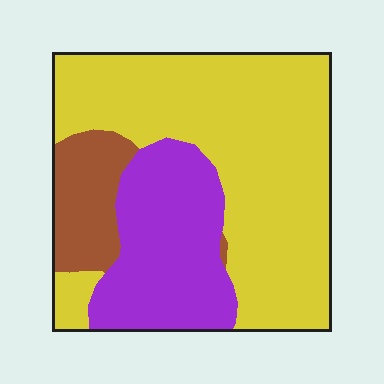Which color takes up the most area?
Yellow, at roughly 60%.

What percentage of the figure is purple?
Purple covers about 25% of the figure.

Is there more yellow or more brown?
Yellow.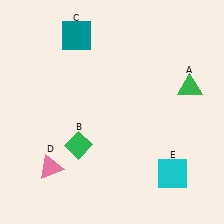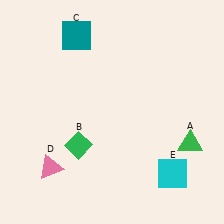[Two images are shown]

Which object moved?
The green triangle (A) moved down.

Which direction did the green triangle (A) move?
The green triangle (A) moved down.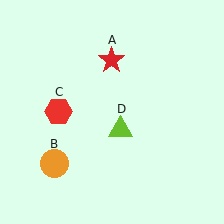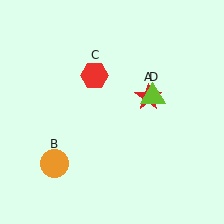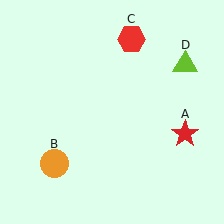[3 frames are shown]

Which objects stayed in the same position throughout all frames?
Orange circle (object B) remained stationary.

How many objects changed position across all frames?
3 objects changed position: red star (object A), red hexagon (object C), lime triangle (object D).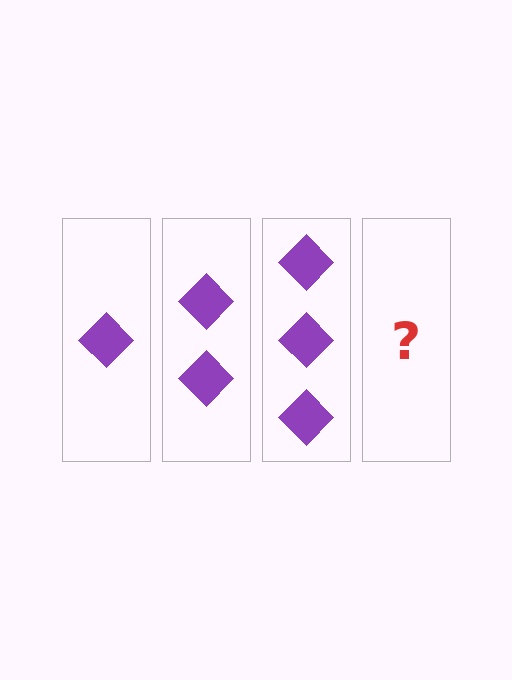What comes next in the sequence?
The next element should be 4 diamonds.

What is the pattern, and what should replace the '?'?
The pattern is that each step adds one more diamond. The '?' should be 4 diamonds.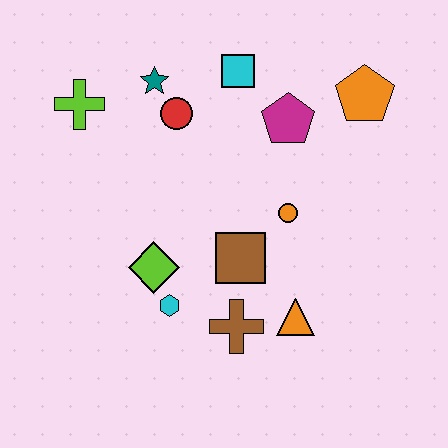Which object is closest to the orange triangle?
The brown cross is closest to the orange triangle.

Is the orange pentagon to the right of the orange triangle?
Yes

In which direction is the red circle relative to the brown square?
The red circle is above the brown square.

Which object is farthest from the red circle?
The orange triangle is farthest from the red circle.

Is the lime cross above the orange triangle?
Yes